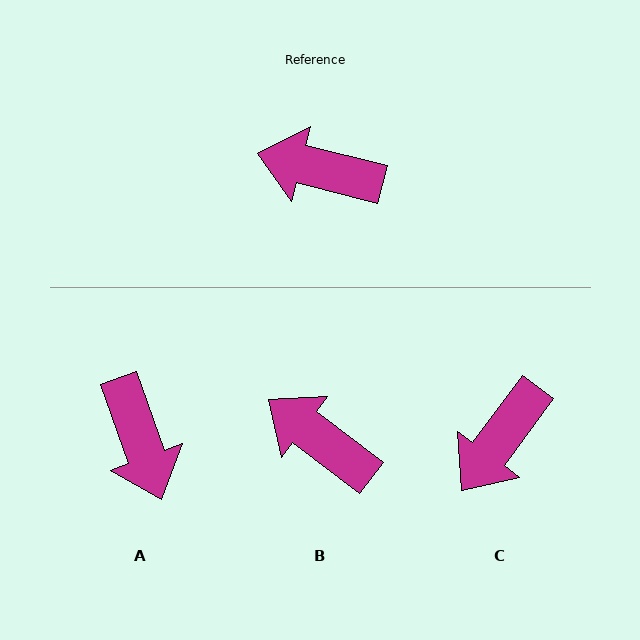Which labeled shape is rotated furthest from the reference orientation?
A, about 124 degrees away.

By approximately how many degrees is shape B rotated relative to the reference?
Approximately 23 degrees clockwise.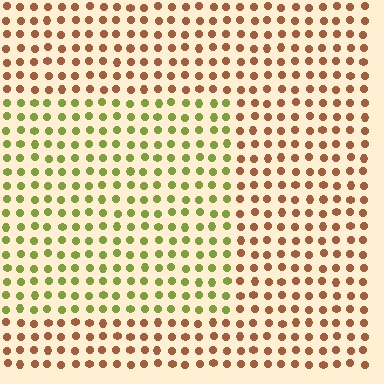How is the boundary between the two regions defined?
The boundary is defined purely by a slight shift in hue (about 60 degrees). Spacing, size, and orientation are identical on both sides.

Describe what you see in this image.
The image is filled with small brown elements in a uniform arrangement. A rectangle-shaped region is visible where the elements are tinted to a slightly different hue, forming a subtle color boundary.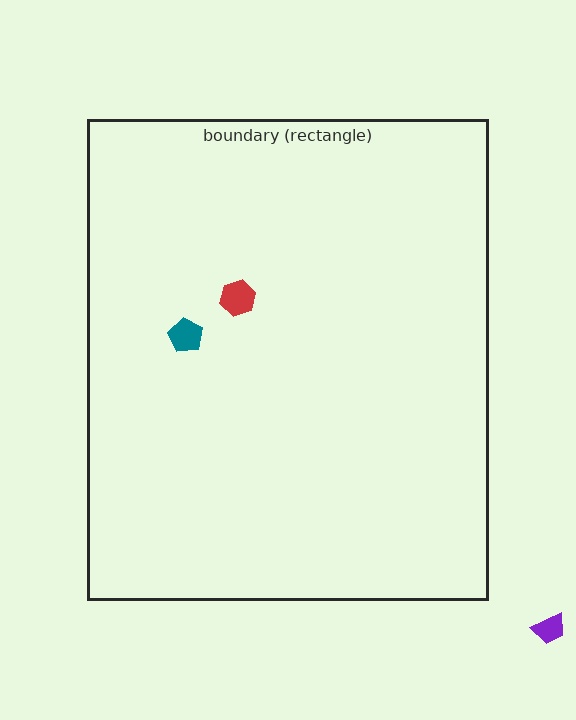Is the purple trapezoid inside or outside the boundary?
Outside.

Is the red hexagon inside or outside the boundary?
Inside.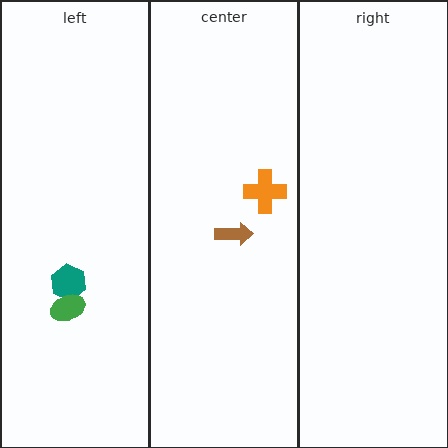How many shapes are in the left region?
2.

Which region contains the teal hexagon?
The left region.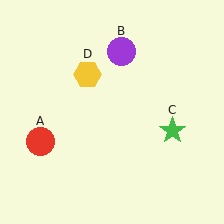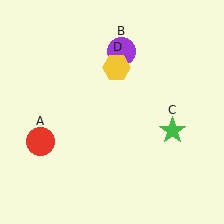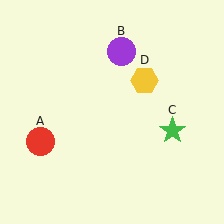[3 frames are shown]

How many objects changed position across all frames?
1 object changed position: yellow hexagon (object D).